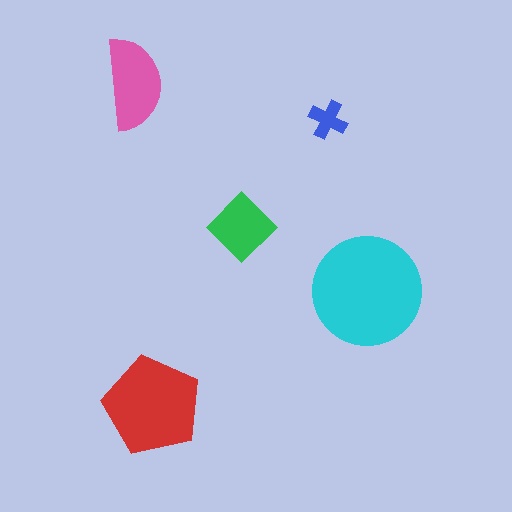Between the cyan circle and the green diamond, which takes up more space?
The cyan circle.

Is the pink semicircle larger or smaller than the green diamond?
Larger.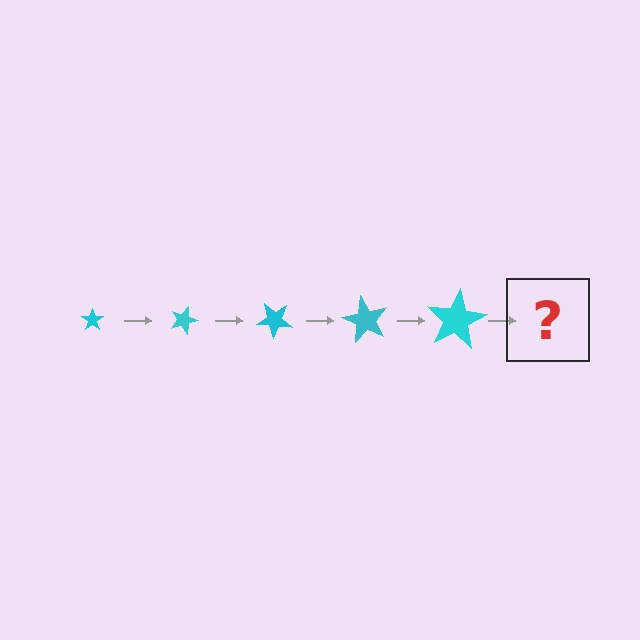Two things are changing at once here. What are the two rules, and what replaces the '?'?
The two rules are that the star grows larger each step and it rotates 20 degrees each step. The '?' should be a star, larger than the previous one and rotated 100 degrees from the start.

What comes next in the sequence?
The next element should be a star, larger than the previous one and rotated 100 degrees from the start.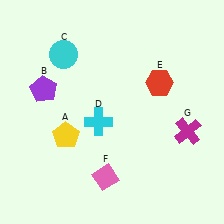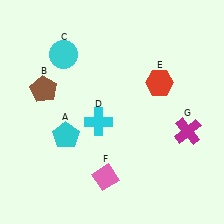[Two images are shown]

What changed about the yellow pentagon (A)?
In Image 1, A is yellow. In Image 2, it changed to cyan.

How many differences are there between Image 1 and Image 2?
There are 2 differences between the two images.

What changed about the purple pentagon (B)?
In Image 1, B is purple. In Image 2, it changed to brown.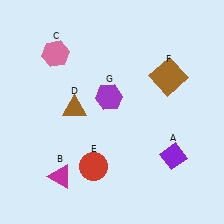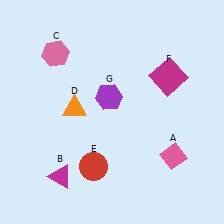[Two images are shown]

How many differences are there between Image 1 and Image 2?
There are 3 differences between the two images.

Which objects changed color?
A changed from purple to pink. D changed from brown to orange. F changed from brown to magenta.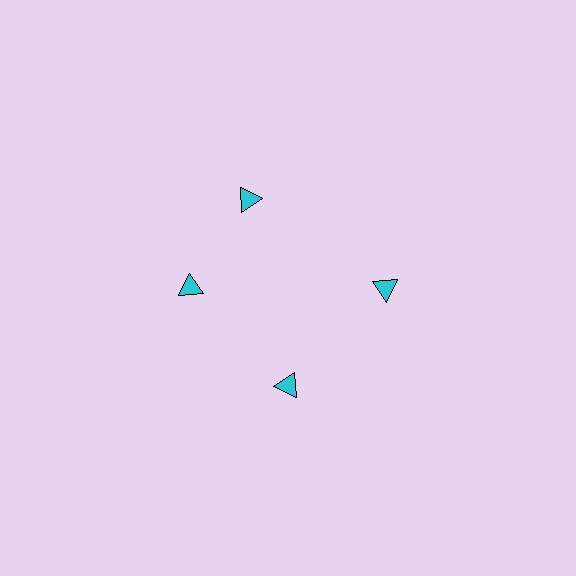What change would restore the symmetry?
The symmetry would be restored by rotating it back into even spacing with its neighbors so that all 4 triangles sit at equal angles and equal distance from the center.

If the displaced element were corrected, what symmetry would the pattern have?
It would have 4-fold rotational symmetry — the pattern would map onto itself every 90 degrees.